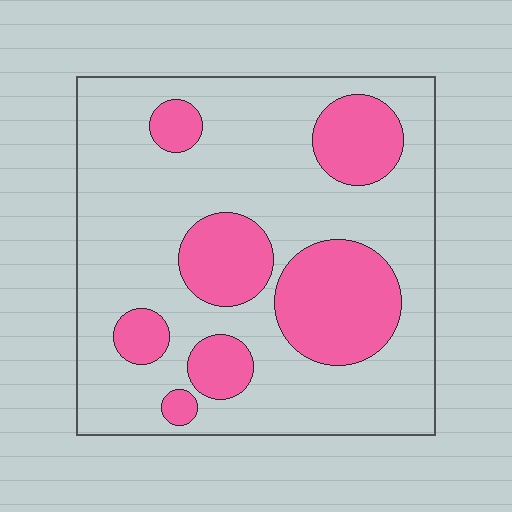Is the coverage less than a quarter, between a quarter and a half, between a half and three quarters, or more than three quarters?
Between a quarter and a half.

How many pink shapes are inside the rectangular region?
7.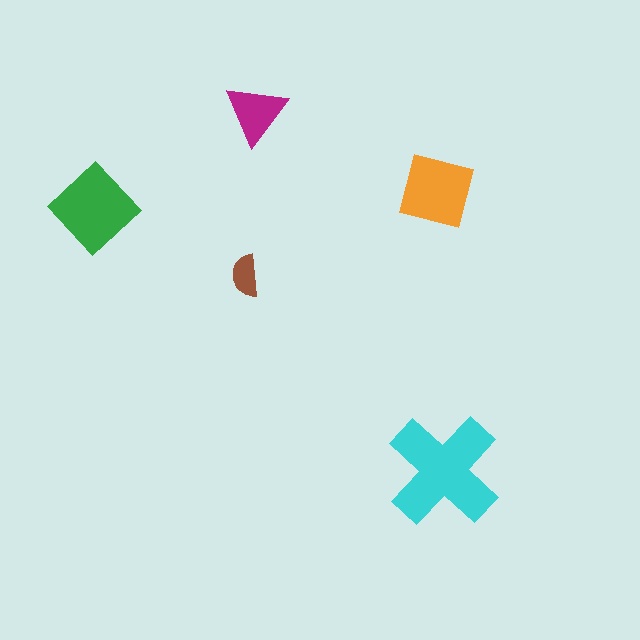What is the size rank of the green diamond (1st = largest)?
2nd.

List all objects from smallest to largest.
The brown semicircle, the magenta triangle, the orange square, the green diamond, the cyan cross.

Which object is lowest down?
The cyan cross is bottommost.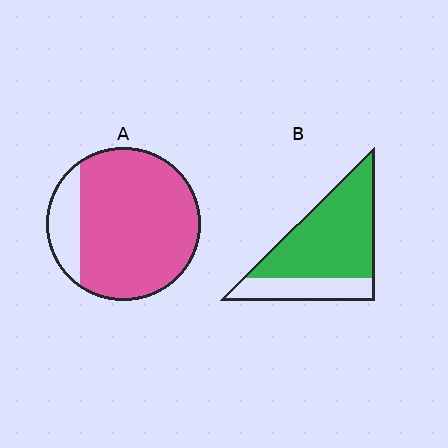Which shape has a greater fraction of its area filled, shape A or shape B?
Shape A.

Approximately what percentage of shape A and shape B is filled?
A is approximately 85% and B is approximately 70%.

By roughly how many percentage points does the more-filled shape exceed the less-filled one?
By roughly 10 percentage points (A over B).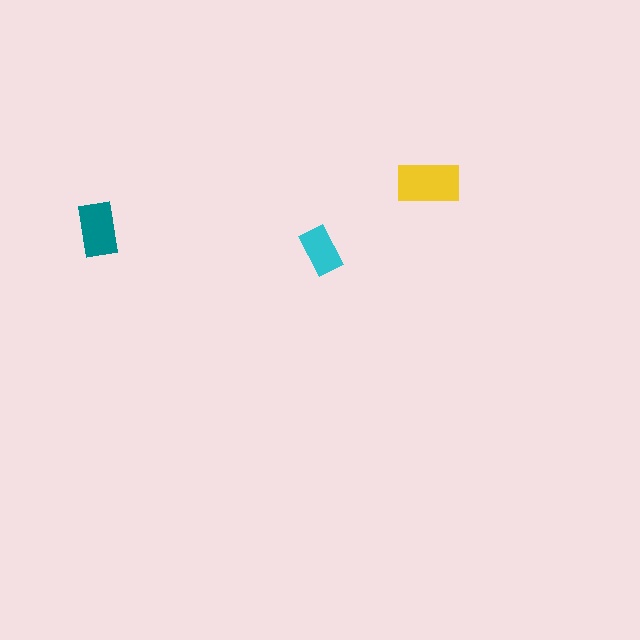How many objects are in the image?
There are 3 objects in the image.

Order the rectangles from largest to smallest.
the yellow one, the teal one, the cyan one.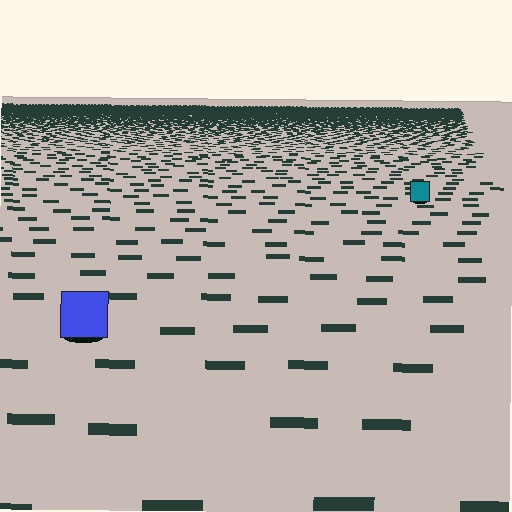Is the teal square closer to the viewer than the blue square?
No. The blue square is closer — you can tell from the texture gradient: the ground texture is coarser near it.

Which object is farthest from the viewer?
The teal square is farthest from the viewer. It appears smaller and the ground texture around it is denser.